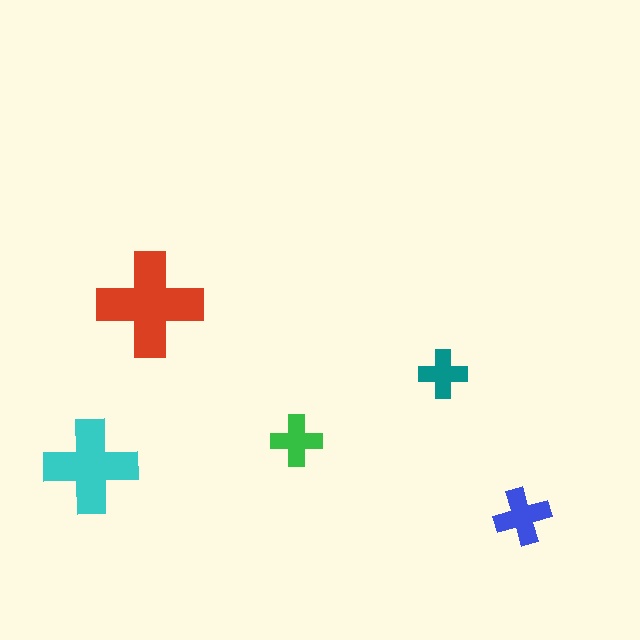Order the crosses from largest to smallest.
the red one, the cyan one, the blue one, the green one, the teal one.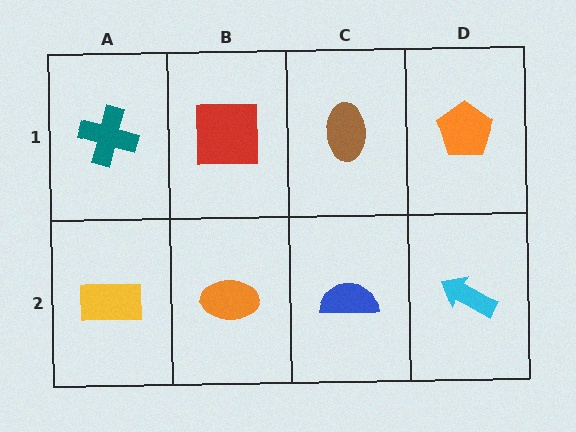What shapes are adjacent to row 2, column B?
A red square (row 1, column B), a yellow rectangle (row 2, column A), a blue semicircle (row 2, column C).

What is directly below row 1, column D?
A cyan arrow.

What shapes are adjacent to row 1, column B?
An orange ellipse (row 2, column B), a teal cross (row 1, column A), a brown ellipse (row 1, column C).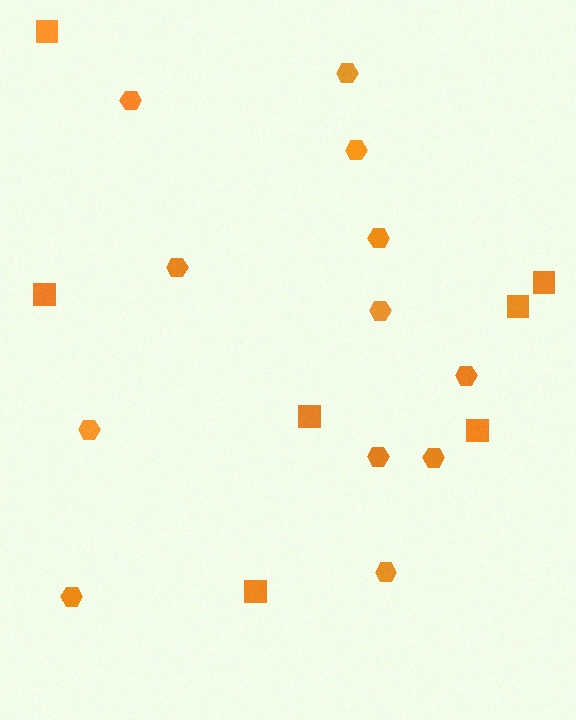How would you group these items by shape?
There are 2 groups: one group of squares (7) and one group of hexagons (12).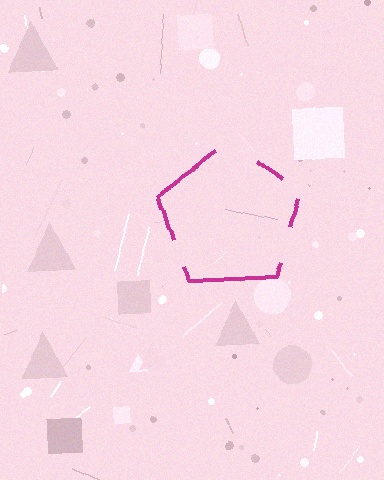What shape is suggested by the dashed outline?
The dashed outline suggests a pentagon.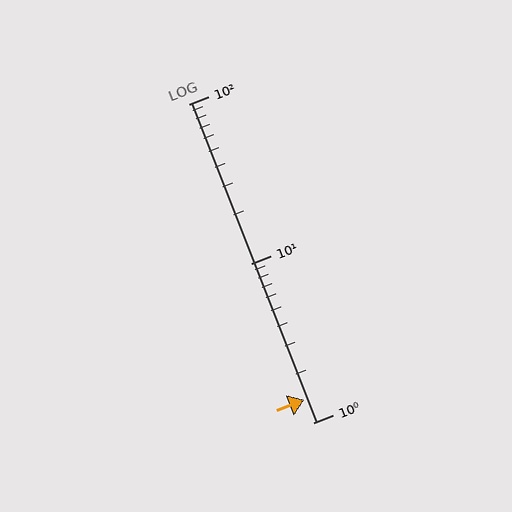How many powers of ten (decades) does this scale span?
The scale spans 2 decades, from 1 to 100.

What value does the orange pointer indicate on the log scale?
The pointer indicates approximately 1.4.